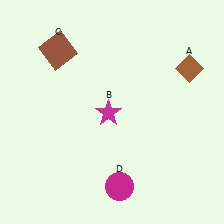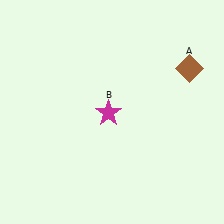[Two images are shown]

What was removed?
The brown square (C), the magenta circle (D) were removed in Image 2.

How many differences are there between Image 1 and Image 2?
There are 2 differences between the two images.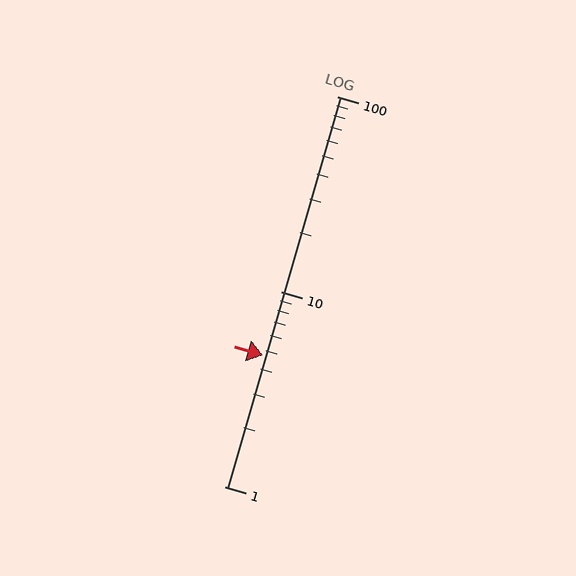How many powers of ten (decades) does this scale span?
The scale spans 2 decades, from 1 to 100.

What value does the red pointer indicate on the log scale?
The pointer indicates approximately 4.7.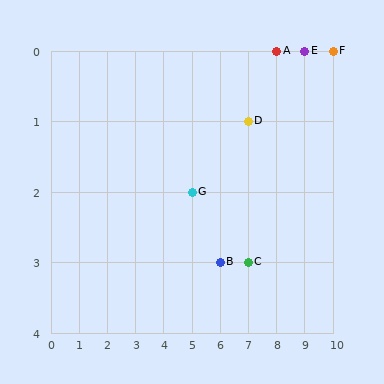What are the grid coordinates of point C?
Point C is at grid coordinates (7, 3).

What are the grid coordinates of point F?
Point F is at grid coordinates (10, 0).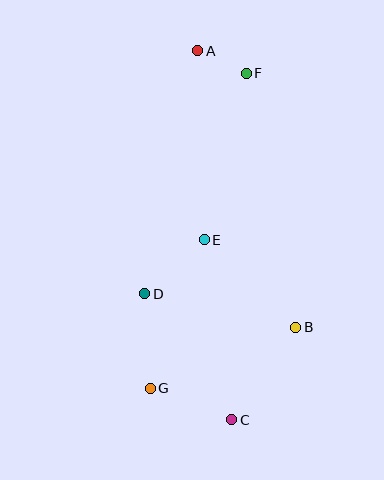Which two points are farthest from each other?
Points A and C are farthest from each other.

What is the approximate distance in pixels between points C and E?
The distance between C and E is approximately 182 pixels.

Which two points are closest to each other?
Points A and F are closest to each other.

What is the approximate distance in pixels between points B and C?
The distance between B and C is approximately 112 pixels.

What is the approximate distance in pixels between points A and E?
The distance between A and E is approximately 189 pixels.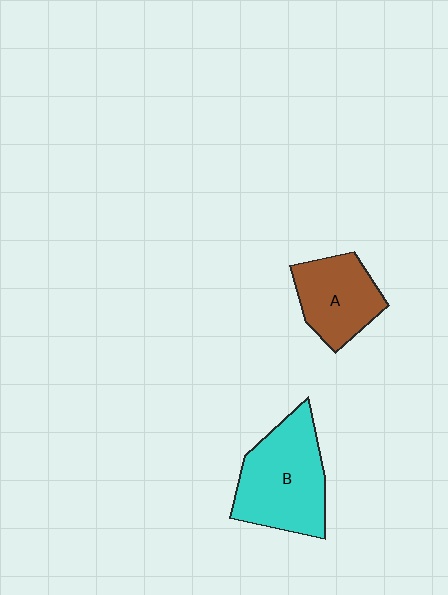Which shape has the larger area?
Shape B (cyan).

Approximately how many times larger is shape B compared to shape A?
Approximately 1.5 times.